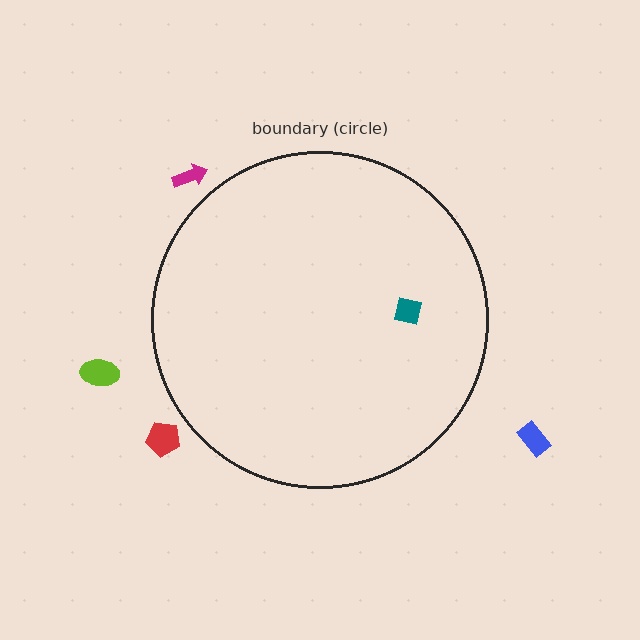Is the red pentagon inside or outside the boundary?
Outside.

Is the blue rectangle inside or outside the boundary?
Outside.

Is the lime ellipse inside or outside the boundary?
Outside.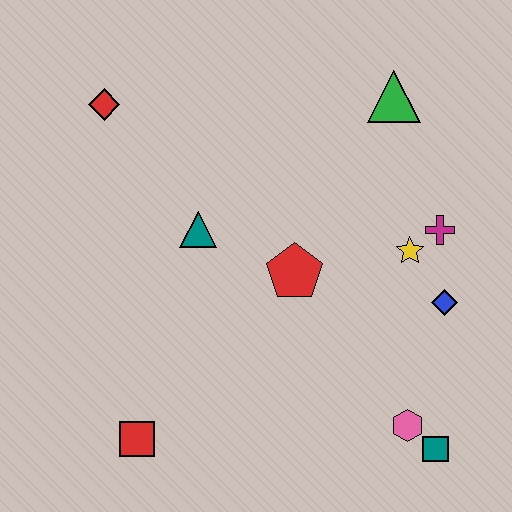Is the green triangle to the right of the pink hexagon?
No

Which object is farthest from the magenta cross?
The red square is farthest from the magenta cross.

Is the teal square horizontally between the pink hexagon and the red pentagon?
No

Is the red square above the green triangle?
No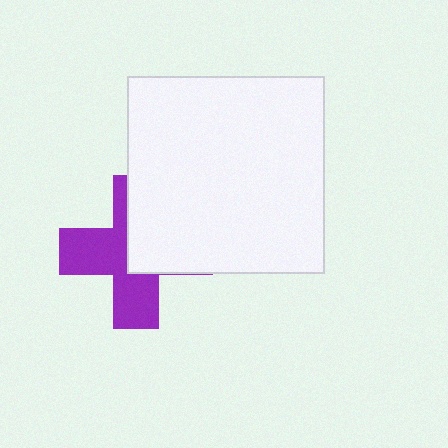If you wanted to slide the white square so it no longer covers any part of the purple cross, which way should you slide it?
Slide it toward the upper-right — that is the most direct way to separate the two shapes.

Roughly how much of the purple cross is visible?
About half of it is visible (roughly 54%).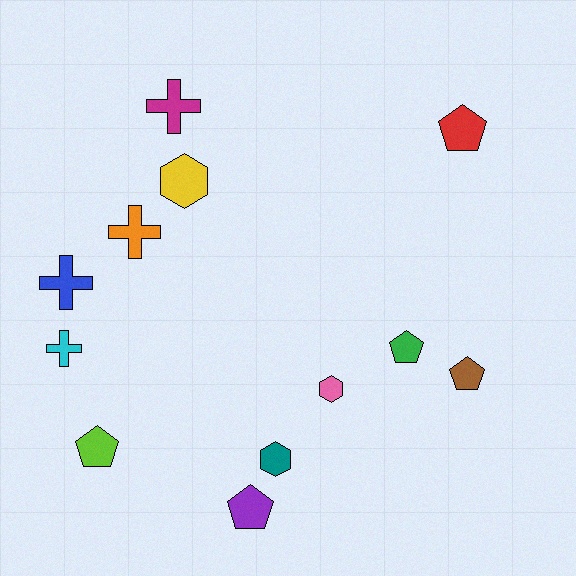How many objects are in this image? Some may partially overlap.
There are 12 objects.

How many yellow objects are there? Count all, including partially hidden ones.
There is 1 yellow object.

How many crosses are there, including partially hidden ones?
There are 4 crosses.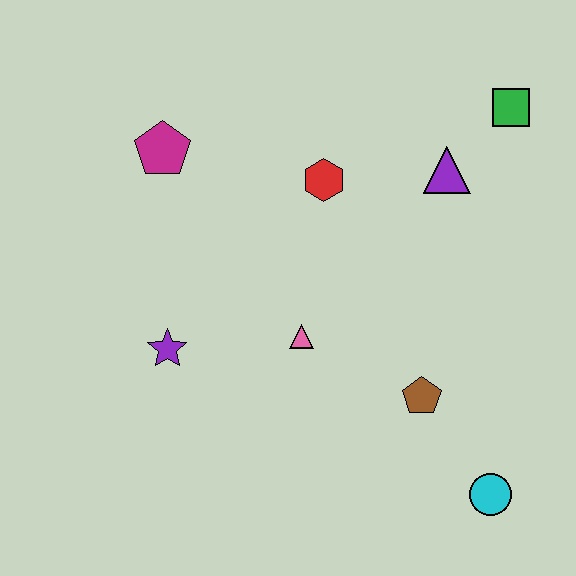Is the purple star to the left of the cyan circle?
Yes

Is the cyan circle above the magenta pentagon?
No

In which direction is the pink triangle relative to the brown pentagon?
The pink triangle is to the left of the brown pentagon.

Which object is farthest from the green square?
The purple star is farthest from the green square.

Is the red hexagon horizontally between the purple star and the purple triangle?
Yes